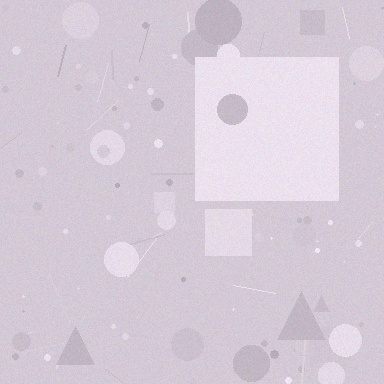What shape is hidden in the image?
A square is hidden in the image.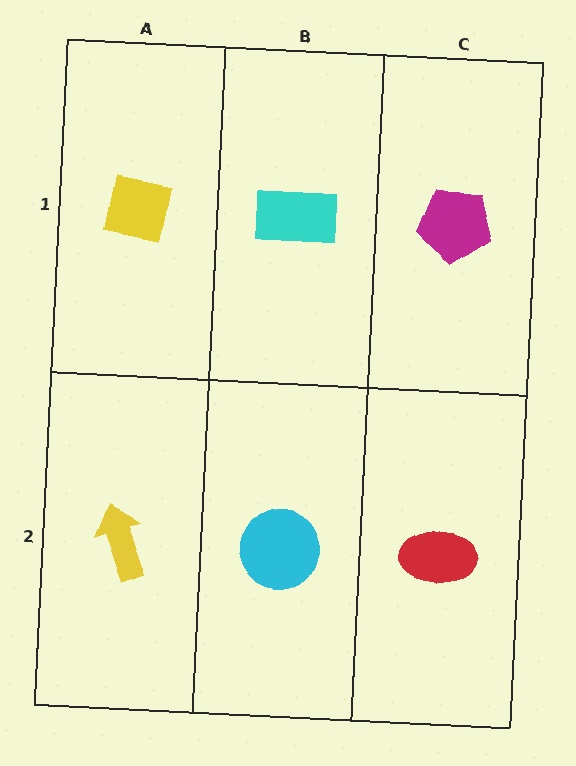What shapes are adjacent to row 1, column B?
A cyan circle (row 2, column B), a yellow square (row 1, column A), a magenta pentagon (row 1, column C).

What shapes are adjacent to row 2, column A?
A yellow square (row 1, column A), a cyan circle (row 2, column B).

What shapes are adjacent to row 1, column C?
A red ellipse (row 2, column C), a cyan rectangle (row 1, column B).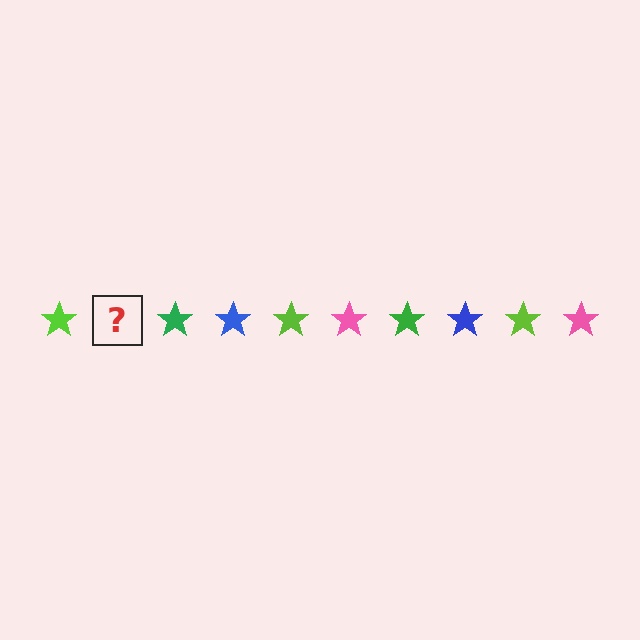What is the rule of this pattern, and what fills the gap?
The rule is that the pattern cycles through lime, pink, green, blue stars. The gap should be filled with a pink star.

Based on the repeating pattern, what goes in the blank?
The blank should be a pink star.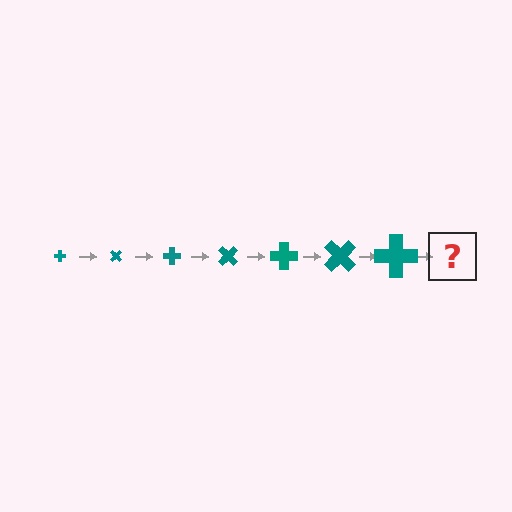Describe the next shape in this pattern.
It should be a cross, larger than the previous one and rotated 315 degrees from the start.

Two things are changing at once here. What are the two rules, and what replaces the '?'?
The two rules are that the cross grows larger each step and it rotates 45 degrees each step. The '?' should be a cross, larger than the previous one and rotated 315 degrees from the start.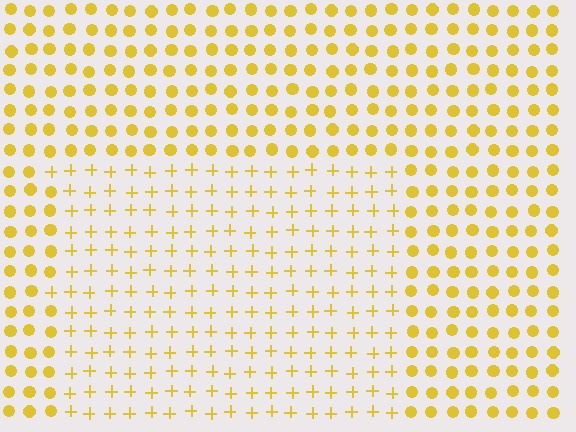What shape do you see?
I see a rectangle.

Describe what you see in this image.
The image is filled with small yellow elements arranged in a uniform grid. A rectangle-shaped region contains plus signs, while the surrounding area contains circles. The boundary is defined purely by the change in element shape.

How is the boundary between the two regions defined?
The boundary is defined by a change in element shape: plus signs inside vs. circles outside. All elements share the same color and spacing.